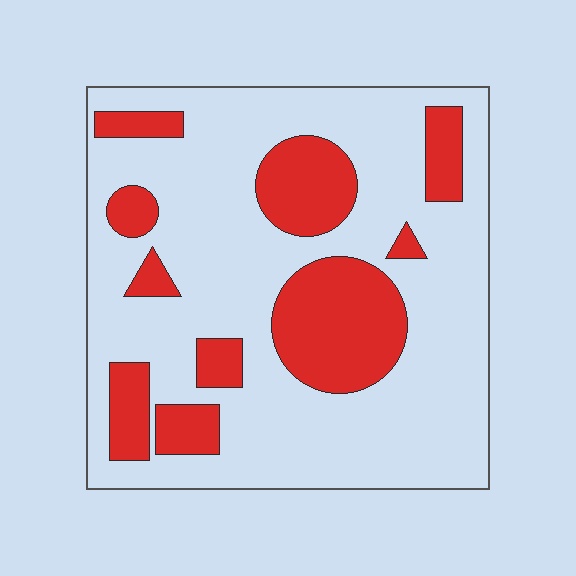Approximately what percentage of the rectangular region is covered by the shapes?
Approximately 25%.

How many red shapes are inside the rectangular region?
10.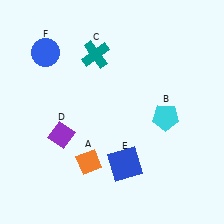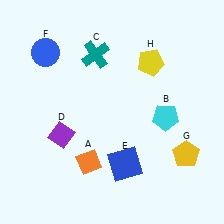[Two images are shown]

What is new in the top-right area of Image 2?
A yellow pentagon (H) was added in the top-right area of Image 2.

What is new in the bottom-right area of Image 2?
A yellow pentagon (G) was added in the bottom-right area of Image 2.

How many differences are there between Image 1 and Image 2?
There are 2 differences between the two images.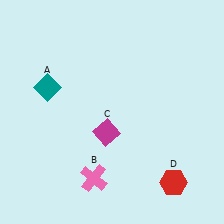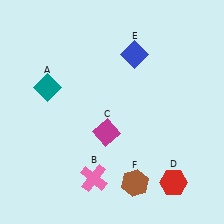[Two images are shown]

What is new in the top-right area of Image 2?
A blue diamond (E) was added in the top-right area of Image 2.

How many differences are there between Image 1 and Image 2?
There are 2 differences between the two images.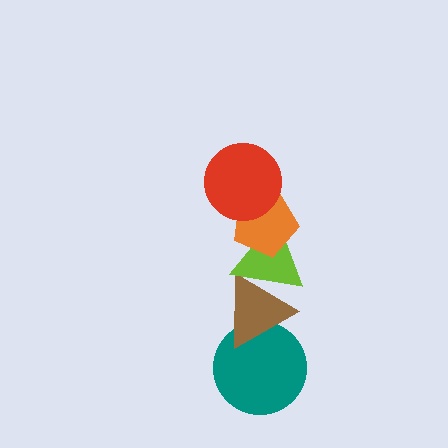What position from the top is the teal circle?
The teal circle is 5th from the top.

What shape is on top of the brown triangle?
The lime triangle is on top of the brown triangle.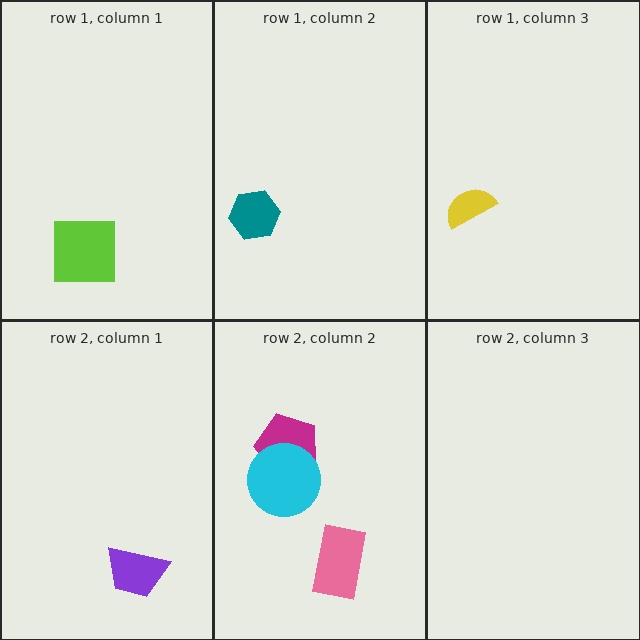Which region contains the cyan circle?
The row 2, column 2 region.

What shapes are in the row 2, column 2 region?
The magenta pentagon, the pink rectangle, the cyan circle.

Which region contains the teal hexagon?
The row 1, column 2 region.